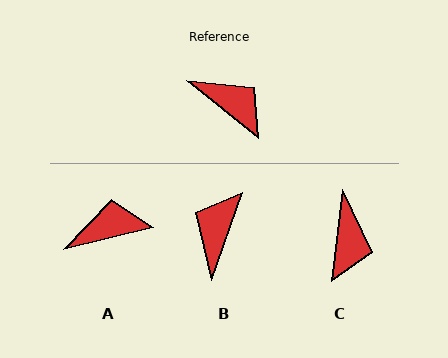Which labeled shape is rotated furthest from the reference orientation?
B, about 109 degrees away.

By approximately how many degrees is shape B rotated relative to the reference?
Approximately 109 degrees counter-clockwise.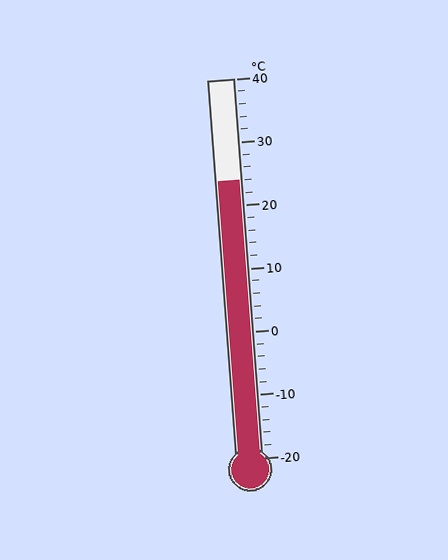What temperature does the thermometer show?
The thermometer shows approximately 24°C.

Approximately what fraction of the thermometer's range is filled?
The thermometer is filled to approximately 75% of its range.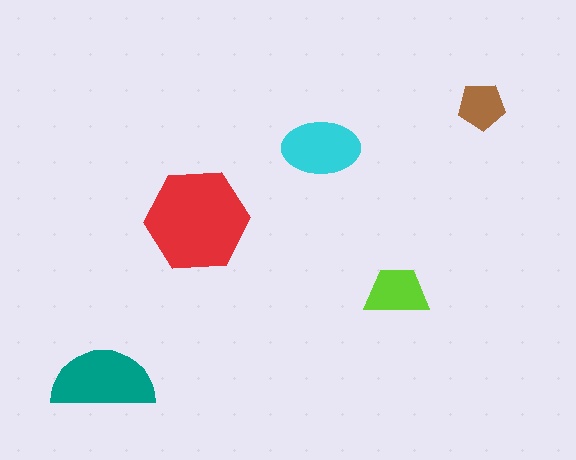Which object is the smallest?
The brown pentagon.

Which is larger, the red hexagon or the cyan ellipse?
The red hexagon.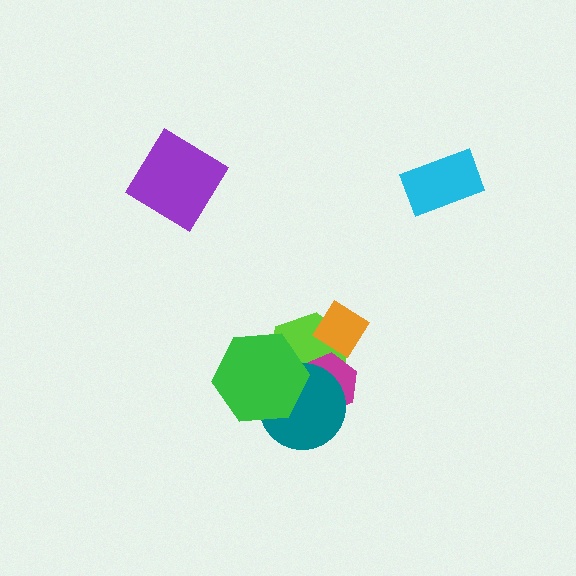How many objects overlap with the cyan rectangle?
0 objects overlap with the cyan rectangle.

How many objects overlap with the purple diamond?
0 objects overlap with the purple diamond.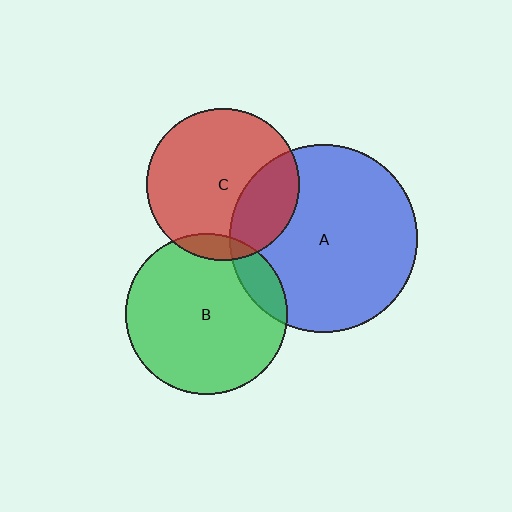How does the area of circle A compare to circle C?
Approximately 1.5 times.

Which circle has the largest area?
Circle A (blue).